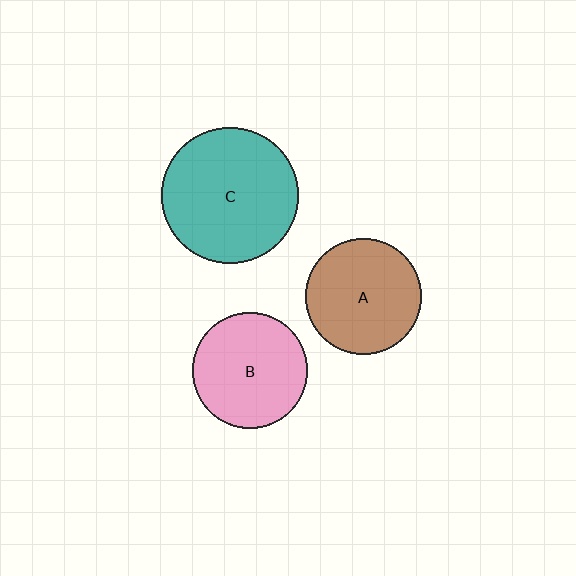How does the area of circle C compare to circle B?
Approximately 1.4 times.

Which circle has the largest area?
Circle C (teal).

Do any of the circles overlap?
No, none of the circles overlap.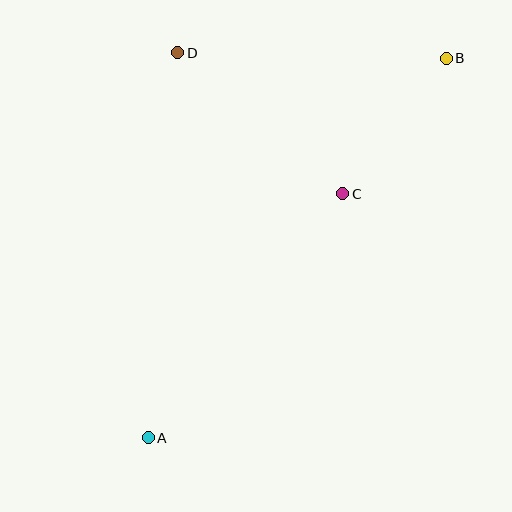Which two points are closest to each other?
Points B and C are closest to each other.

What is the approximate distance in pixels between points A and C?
The distance between A and C is approximately 312 pixels.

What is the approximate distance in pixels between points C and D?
The distance between C and D is approximately 217 pixels.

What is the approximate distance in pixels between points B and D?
The distance between B and D is approximately 268 pixels.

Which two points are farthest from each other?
Points A and B are farthest from each other.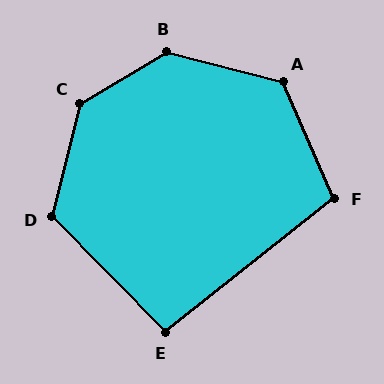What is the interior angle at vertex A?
Approximately 129 degrees (obtuse).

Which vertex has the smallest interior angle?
E, at approximately 96 degrees.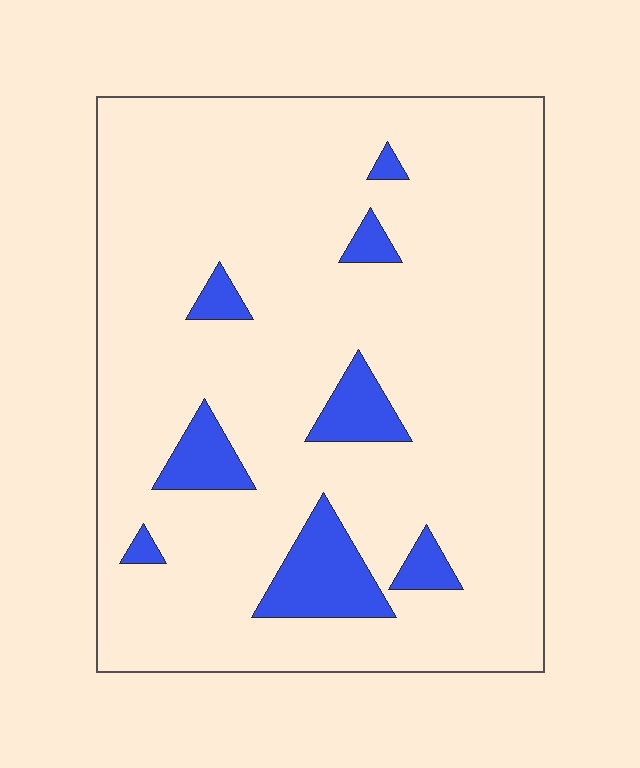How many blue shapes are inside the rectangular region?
8.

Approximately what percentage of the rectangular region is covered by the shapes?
Approximately 10%.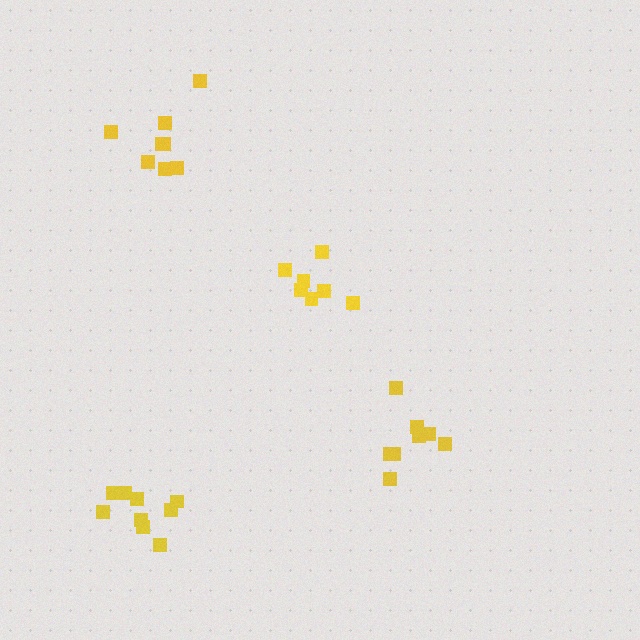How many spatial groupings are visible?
There are 4 spatial groupings.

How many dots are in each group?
Group 1: 7 dots, Group 2: 9 dots, Group 3: 8 dots, Group 4: 8 dots (32 total).